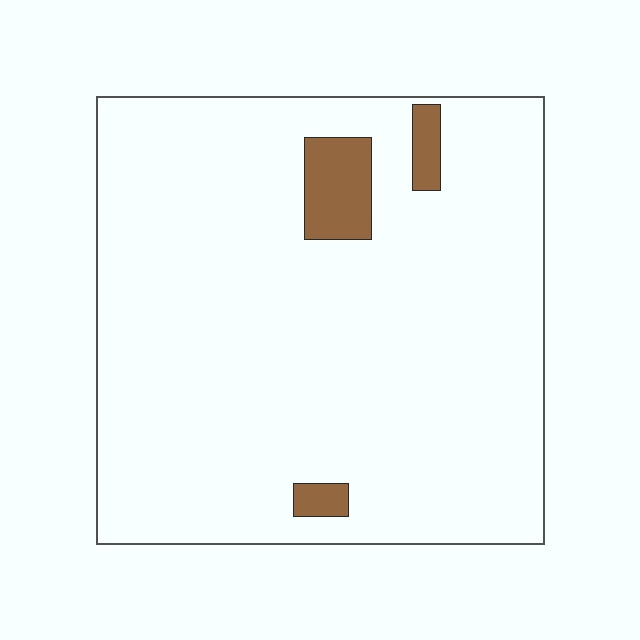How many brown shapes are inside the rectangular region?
3.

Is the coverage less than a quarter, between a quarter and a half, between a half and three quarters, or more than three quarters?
Less than a quarter.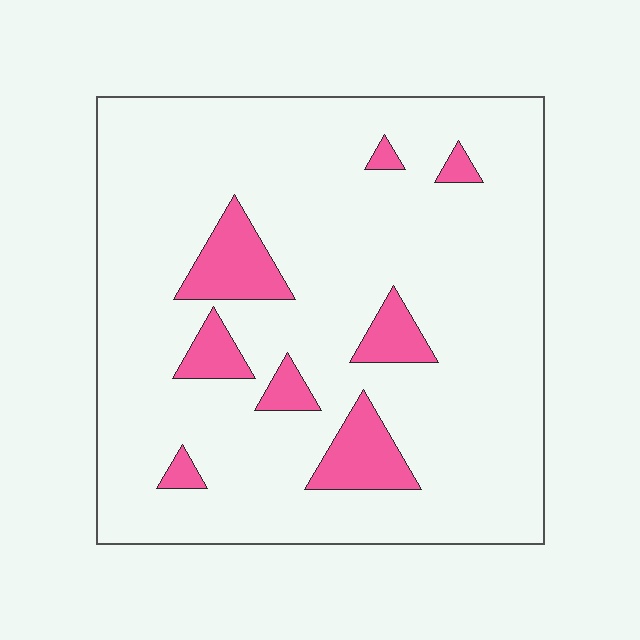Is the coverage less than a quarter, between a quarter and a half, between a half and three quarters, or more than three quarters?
Less than a quarter.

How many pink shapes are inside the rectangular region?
8.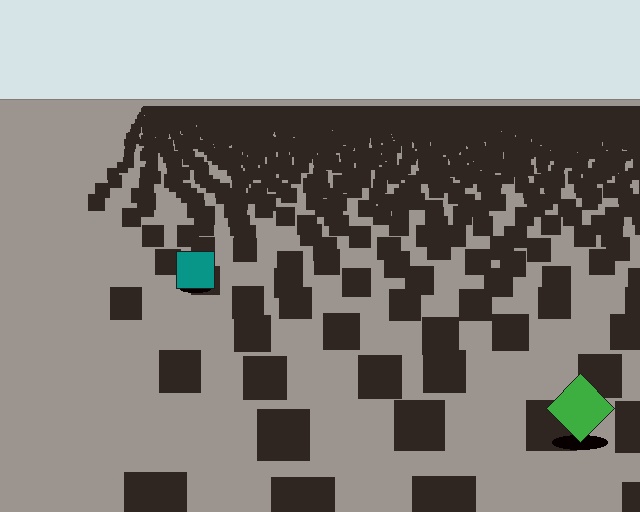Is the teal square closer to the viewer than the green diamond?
No. The green diamond is closer — you can tell from the texture gradient: the ground texture is coarser near it.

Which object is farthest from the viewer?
The teal square is farthest from the viewer. It appears smaller and the ground texture around it is denser.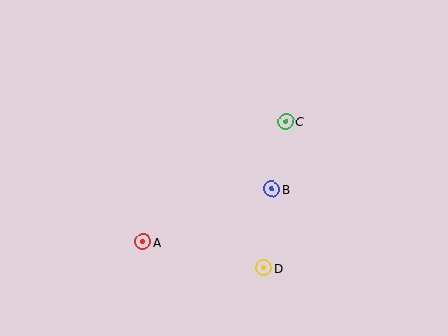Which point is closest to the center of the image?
Point B at (272, 189) is closest to the center.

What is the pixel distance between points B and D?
The distance between B and D is 79 pixels.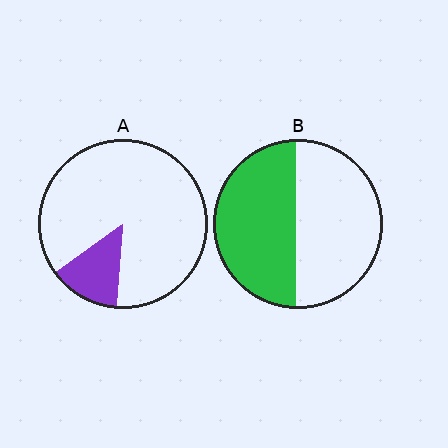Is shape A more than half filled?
No.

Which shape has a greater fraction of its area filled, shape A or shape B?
Shape B.